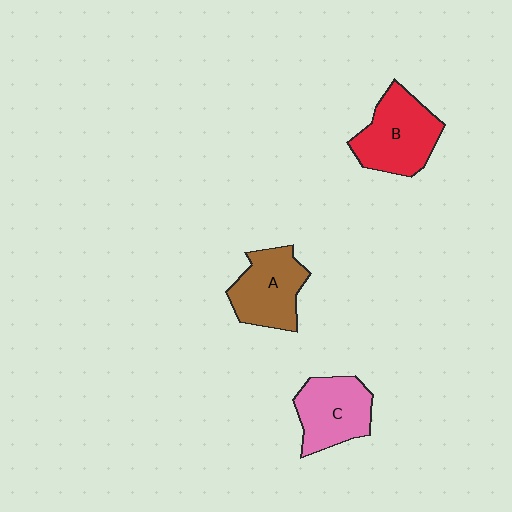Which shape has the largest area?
Shape B (red).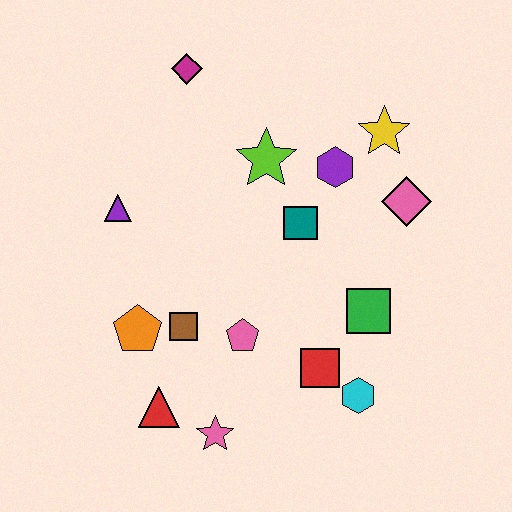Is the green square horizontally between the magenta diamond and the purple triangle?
No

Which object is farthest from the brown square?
The yellow star is farthest from the brown square.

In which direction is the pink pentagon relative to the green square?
The pink pentagon is to the left of the green square.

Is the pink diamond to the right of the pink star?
Yes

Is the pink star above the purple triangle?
No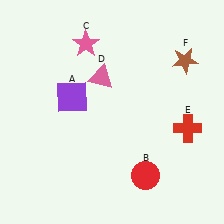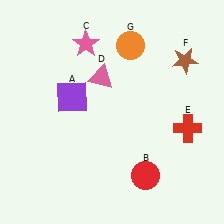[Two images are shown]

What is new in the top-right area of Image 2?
An orange circle (G) was added in the top-right area of Image 2.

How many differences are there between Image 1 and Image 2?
There is 1 difference between the two images.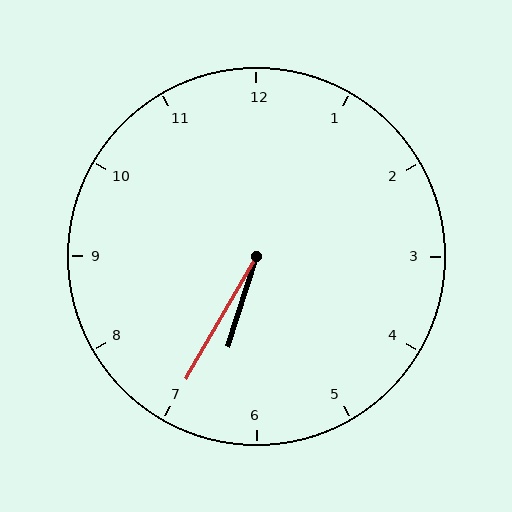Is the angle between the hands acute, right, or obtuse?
It is acute.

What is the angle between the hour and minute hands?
Approximately 12 degrees.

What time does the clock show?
6:35.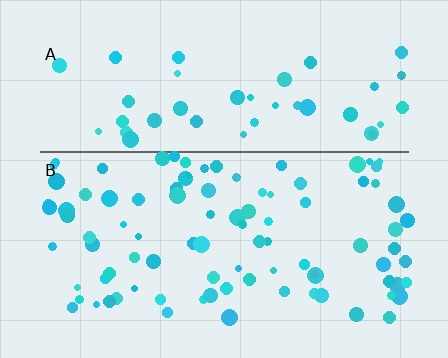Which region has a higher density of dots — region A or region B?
B (the bottom).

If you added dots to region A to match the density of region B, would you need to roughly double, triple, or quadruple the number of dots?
Approximately double.